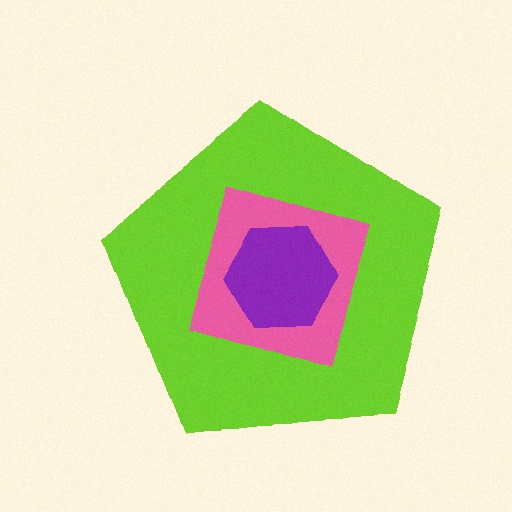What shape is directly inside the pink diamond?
The purple hexagon.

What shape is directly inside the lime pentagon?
The pink diamond.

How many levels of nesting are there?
3.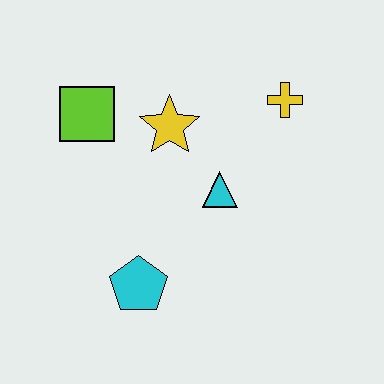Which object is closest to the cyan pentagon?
The cyan triangle is closest to the cyan pentagon.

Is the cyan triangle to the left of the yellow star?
No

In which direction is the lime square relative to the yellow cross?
The lime square is to the left of the yellow cross.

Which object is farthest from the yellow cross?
The cyan pentagon is farthest from the yellow cross.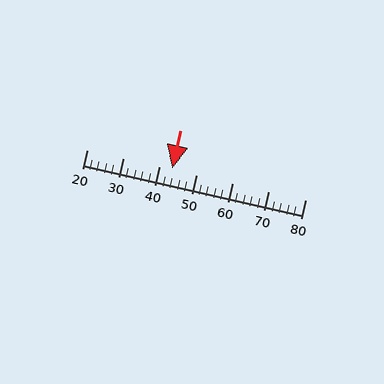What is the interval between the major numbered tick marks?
The major tick marks are spaced 10 units apart.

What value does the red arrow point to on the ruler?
The red arrow points to approximately 43.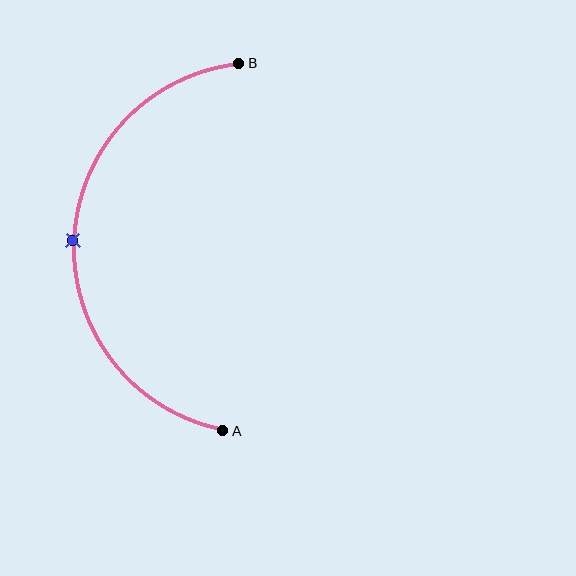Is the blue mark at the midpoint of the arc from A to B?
Yes. The blue mark lies on the arc at equal arc-length from both A and B — it is the arc midpoint.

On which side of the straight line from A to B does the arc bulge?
The arc bulges to the left of the straight line connecting A and B.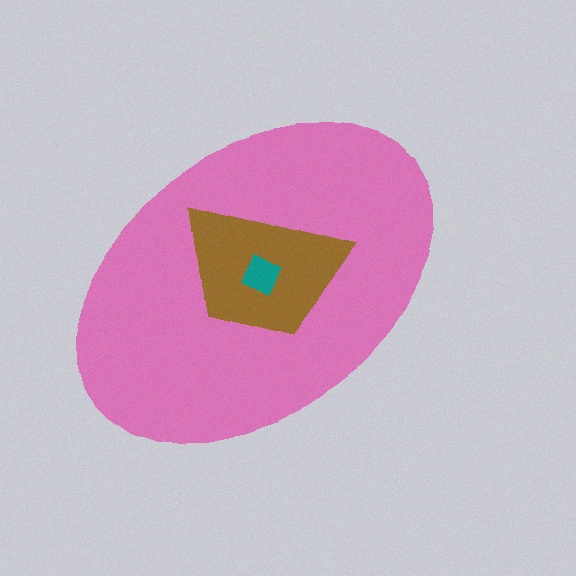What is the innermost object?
The teal diamond.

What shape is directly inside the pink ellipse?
The brown trapezoid.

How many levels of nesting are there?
3.